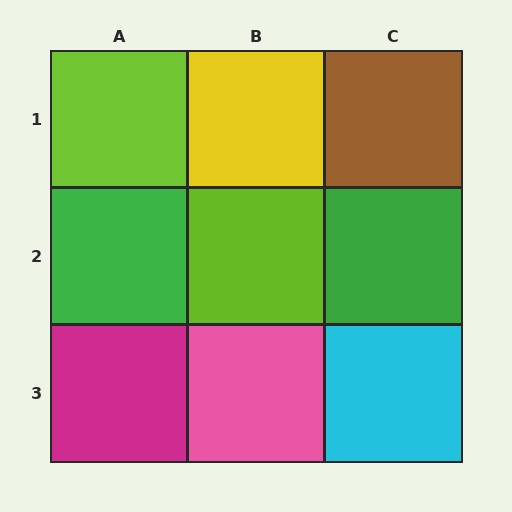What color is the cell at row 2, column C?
Green.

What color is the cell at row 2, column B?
Lime.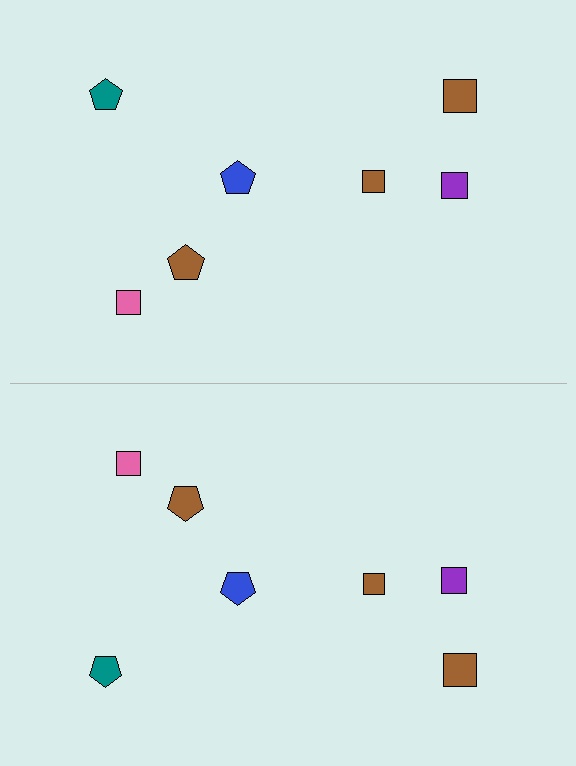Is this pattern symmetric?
Yes, this pattern has bilateral (reflection) symmetry.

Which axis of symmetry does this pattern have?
The pattern has a horizontal axis of symmetry running through the center of the image.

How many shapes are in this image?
There are 14 shapes in this image.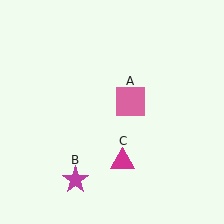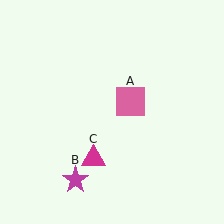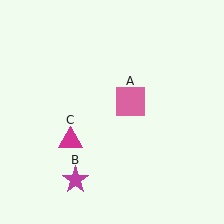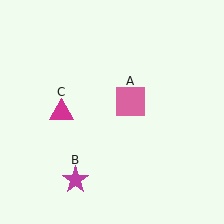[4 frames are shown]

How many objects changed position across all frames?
1 object changed position: magenta triangle (object C).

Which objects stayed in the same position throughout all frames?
Pink square (object A) and magenta star (object B) remained stationary.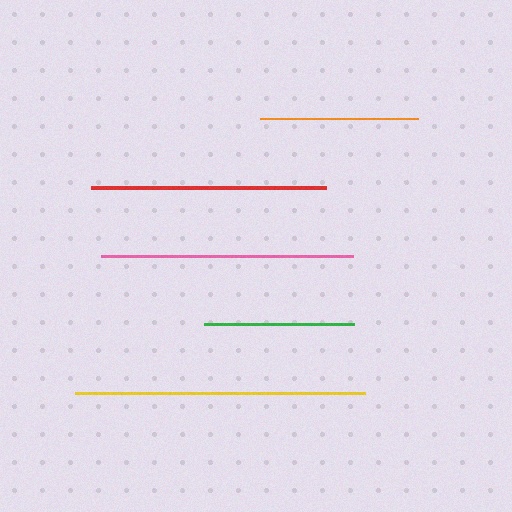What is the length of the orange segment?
The orange segment is approximately 157 pixels long.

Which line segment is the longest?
The yellow line is the longest at approximately 289 pixels.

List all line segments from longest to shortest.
From longest to shortest: yellow, pink, red, orange, green.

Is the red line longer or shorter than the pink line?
The pink line is longer than the red line.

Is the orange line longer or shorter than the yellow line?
The yellow line is longer than the orange line.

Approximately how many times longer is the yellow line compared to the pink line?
The yellow line is approximately 1.2 times the length of the pink line.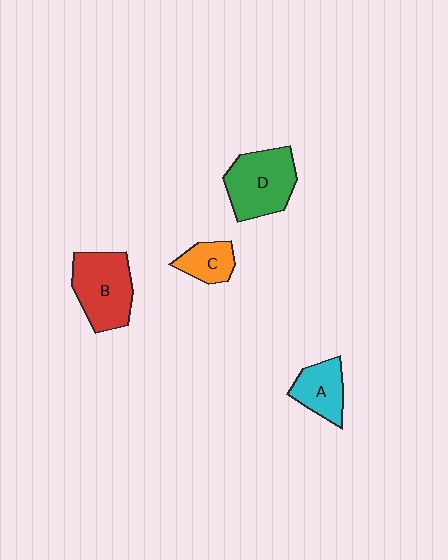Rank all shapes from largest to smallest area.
From largest to smallest: D (green), B (red), A (cyan), C (orange).